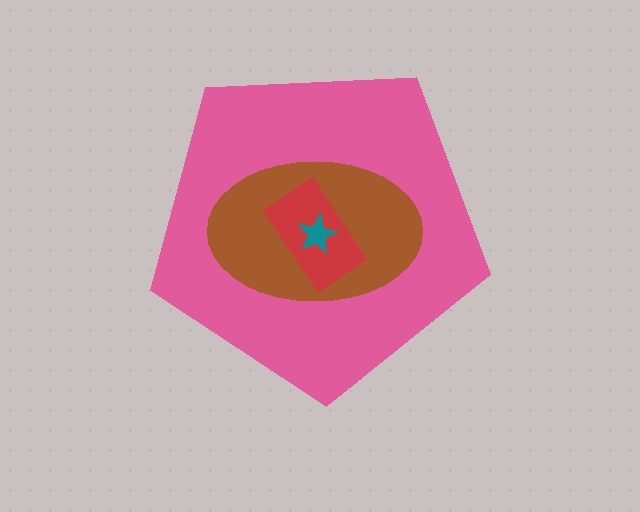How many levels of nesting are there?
4.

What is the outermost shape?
The pink pentagon.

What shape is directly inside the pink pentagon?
The brown ellipse.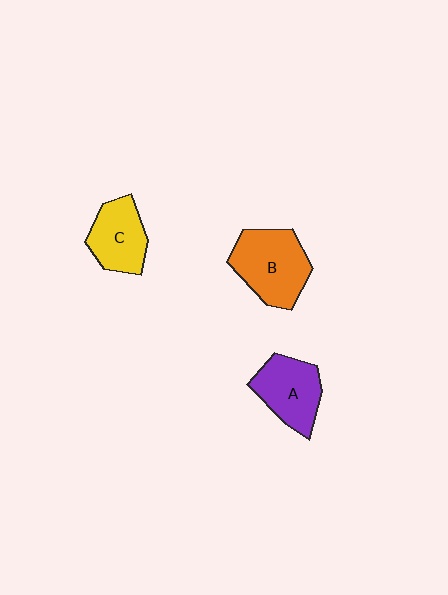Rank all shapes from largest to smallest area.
From largest to smallest: B (orange), A (purple), C (yellow).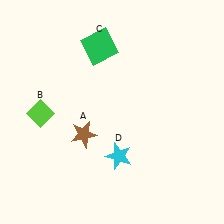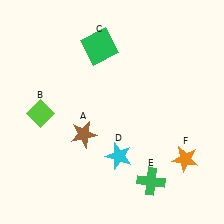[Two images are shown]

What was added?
A green cross (E), an orange star (F) were added in Image 2.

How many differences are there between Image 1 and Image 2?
There are 2 differences between the two images.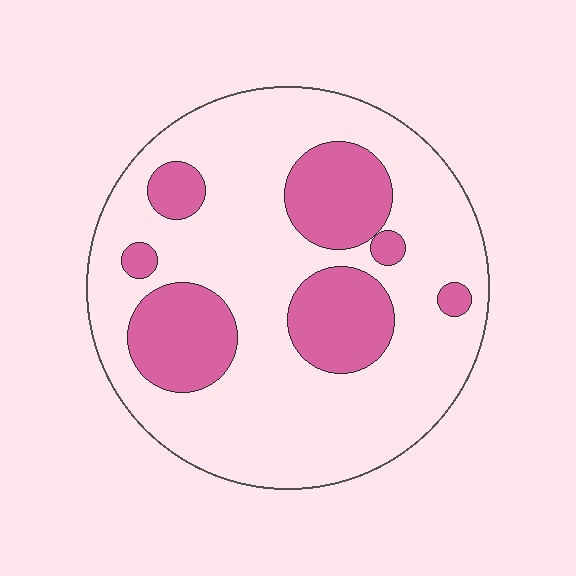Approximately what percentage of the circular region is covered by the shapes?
Approximately 25%.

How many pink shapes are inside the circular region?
7.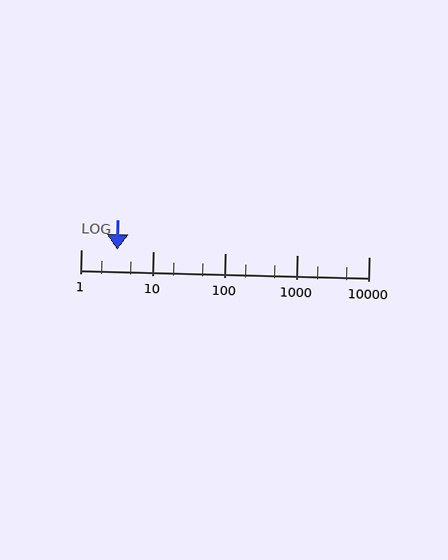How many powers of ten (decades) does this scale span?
The scale spans 4 decades, from 1 to 10000.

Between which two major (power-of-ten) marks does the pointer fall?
The pointer is between 1 and 10.